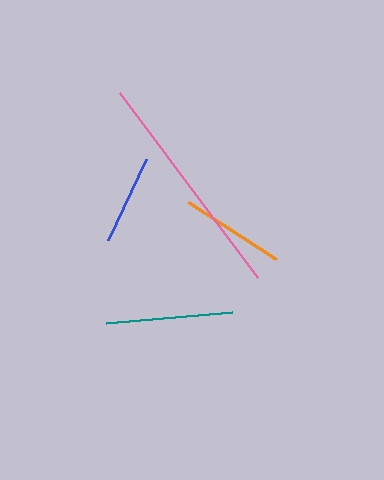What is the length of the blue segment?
The blue segment is approximately 90 pixels long.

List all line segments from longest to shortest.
From longest to shortest: pink, teal, orange, blue.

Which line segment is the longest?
The pink line is the longest at approximately 231 pixels.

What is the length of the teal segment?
The teal segment is approximately 126 pixels long.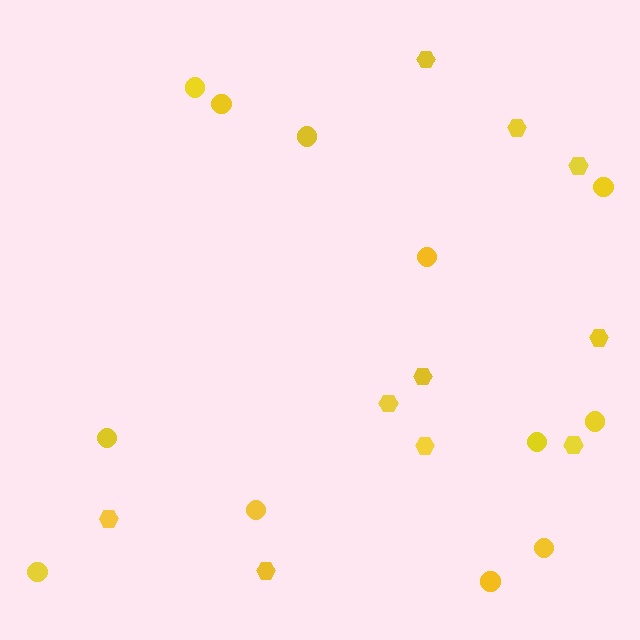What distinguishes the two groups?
There are 2 groups: one group of hexagons (10) and one group of circles (12).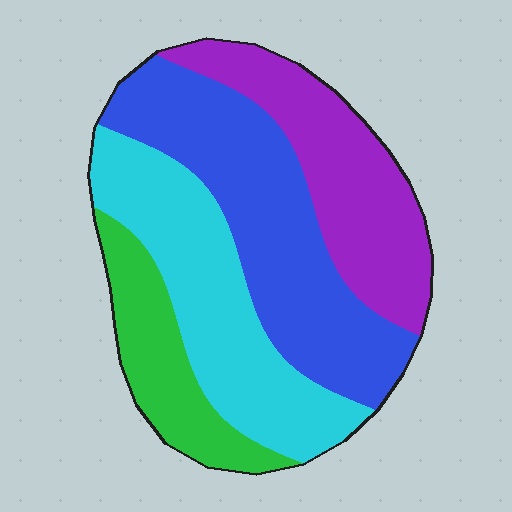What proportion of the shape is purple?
Purple covers 24% of the shape.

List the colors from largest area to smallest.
From largest to smallest: blue, cyan, purple, green.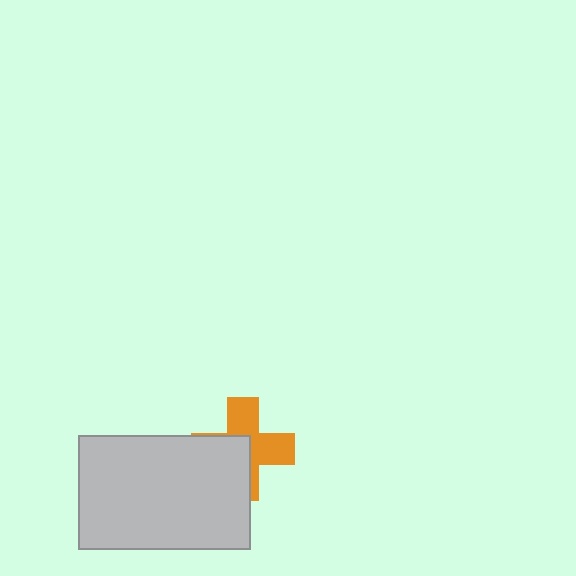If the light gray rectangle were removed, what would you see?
You would see the complete orange cross.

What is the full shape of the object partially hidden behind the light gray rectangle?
The partially hidden object is an orange cross.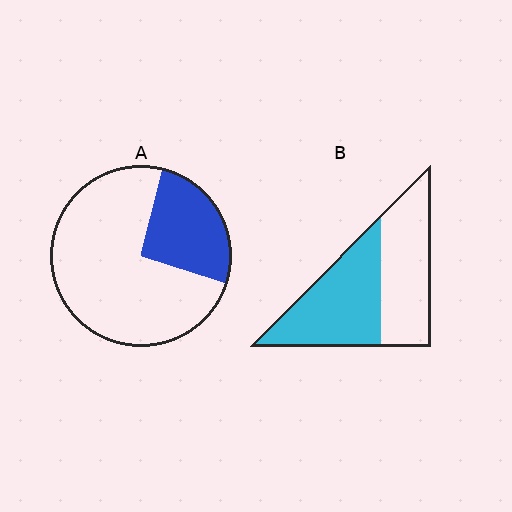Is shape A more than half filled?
No.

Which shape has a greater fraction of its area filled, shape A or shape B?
Shape B.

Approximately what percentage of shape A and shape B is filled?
A is approximately 25% and B is approximately 50%.